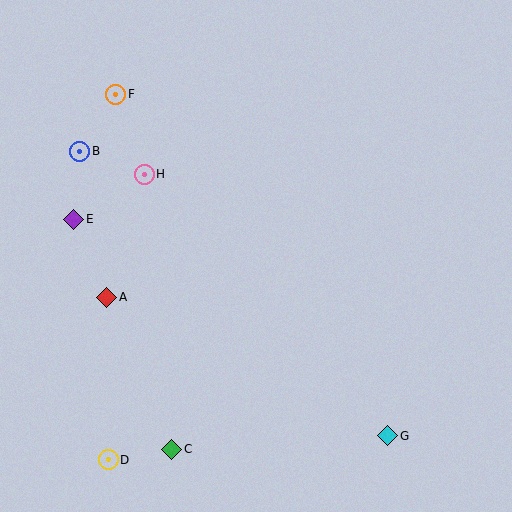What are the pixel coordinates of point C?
Point C is at (172, 449).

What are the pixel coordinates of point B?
Point B is at (80, 151).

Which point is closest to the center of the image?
Point H at (144, 174) is closest to the center.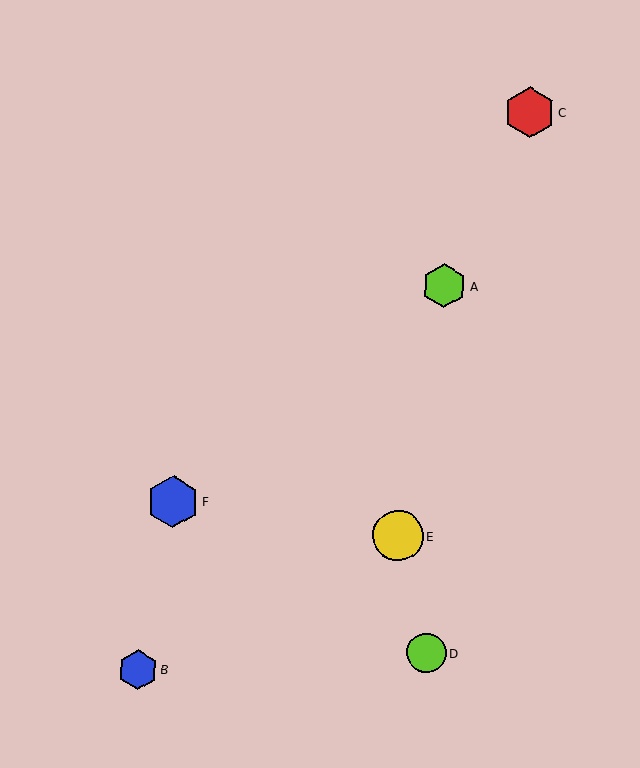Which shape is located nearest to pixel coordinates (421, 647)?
The lime circle (labeled D) at (427, 653) is nearest to that location.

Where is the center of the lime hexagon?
The center of the lime hexagon is at (444, 286).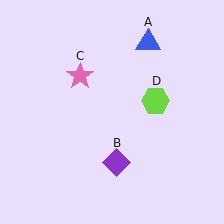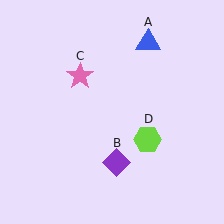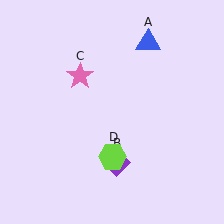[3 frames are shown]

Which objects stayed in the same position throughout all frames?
Blue triangle (object A) and purple diamond (object B) and pink star (object C) remained stationary.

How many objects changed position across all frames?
1 object changed position: lime hexagon (object D).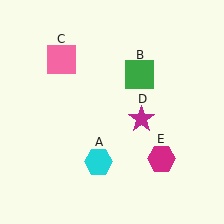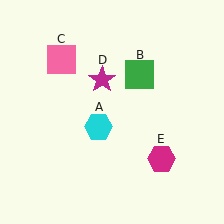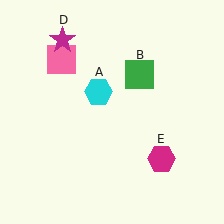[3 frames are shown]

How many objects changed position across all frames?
2 objects changed position: cyan hexagon (object A), magenta star (object D).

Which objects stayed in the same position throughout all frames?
Green square (object B) and pink square (object C) and magenta hexagon (object E) remained stationary.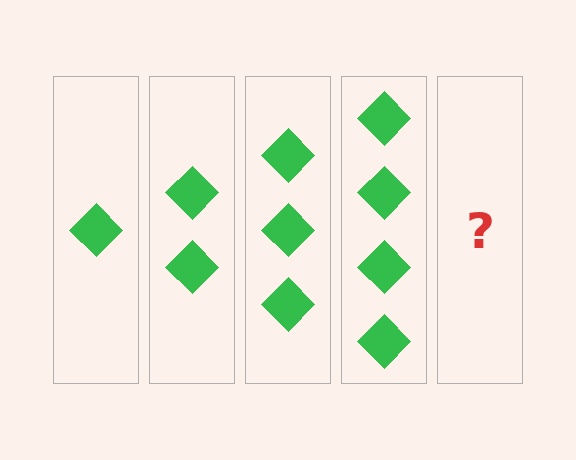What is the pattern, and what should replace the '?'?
The pattern is that each step adds one more diamond. The '?' should be 5 diamonds.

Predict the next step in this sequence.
The next step is 5 diamonds.